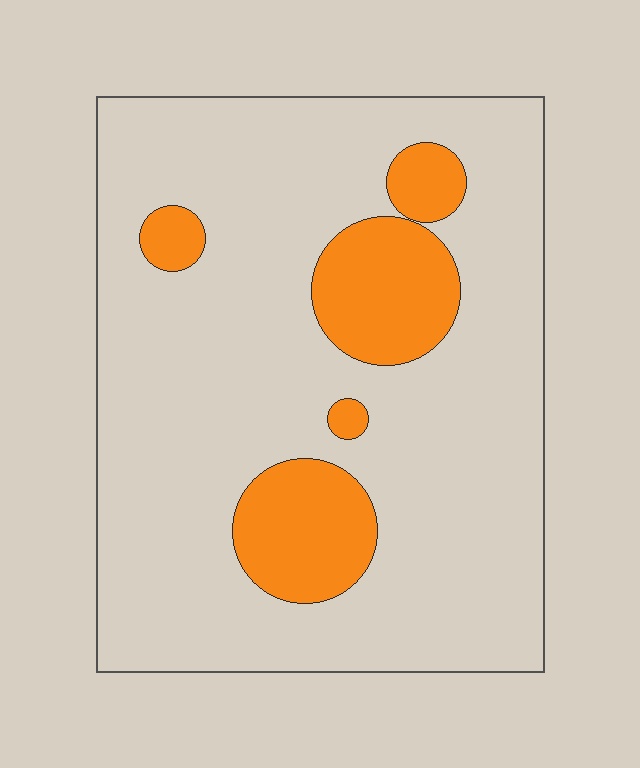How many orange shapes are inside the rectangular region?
5.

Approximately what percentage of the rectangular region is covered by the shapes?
Approximately 15%.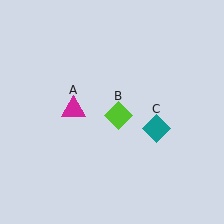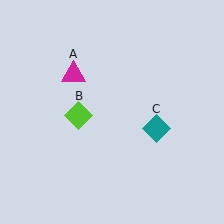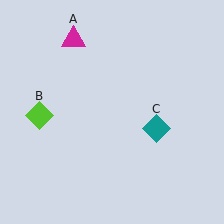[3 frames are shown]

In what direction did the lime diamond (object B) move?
The lime diamond (object B) moved left.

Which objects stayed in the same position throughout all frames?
Teal diamond (object C) remained stationary.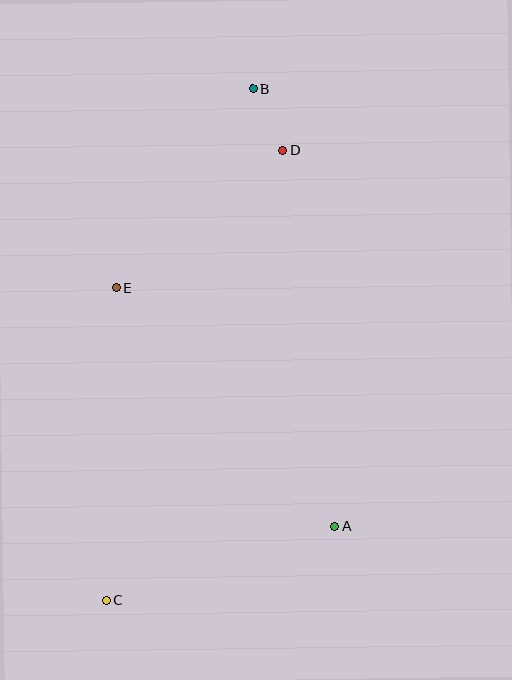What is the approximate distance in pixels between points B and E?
The distance between B and E is approximately 241 pixels.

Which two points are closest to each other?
Points B and D are closest to each other.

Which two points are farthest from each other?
Points B and C are farthest from each other.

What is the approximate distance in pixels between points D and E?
The distance between D and E is approximately 216 pixels.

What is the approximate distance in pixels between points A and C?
The distance between A and C is approximately 240 pixels.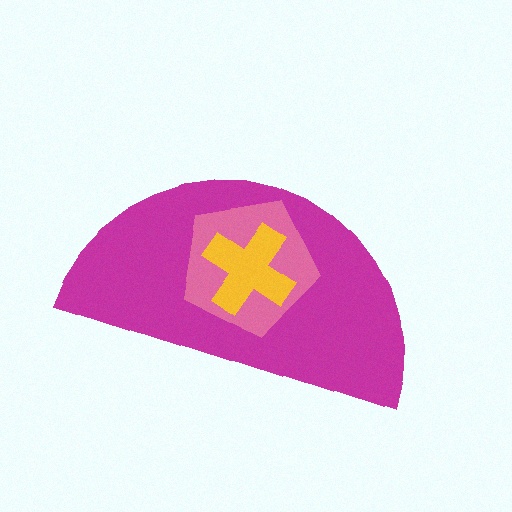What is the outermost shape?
The magenta semicircle.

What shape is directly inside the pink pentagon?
The yellow cross.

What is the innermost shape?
The yellow cross.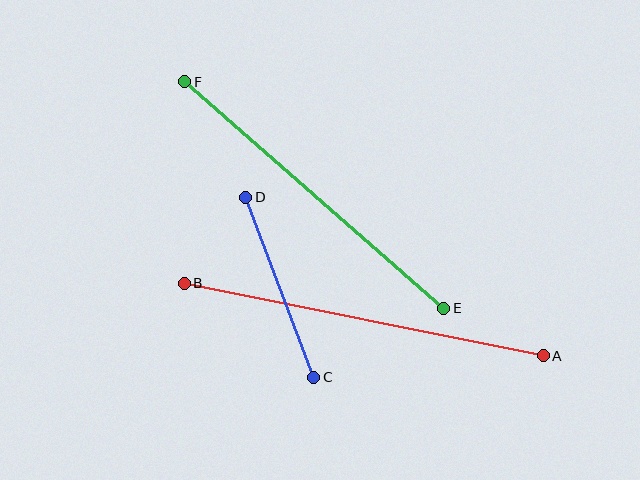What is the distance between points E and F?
The distance is approximately 344 pixels.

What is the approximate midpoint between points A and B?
The midpoint is at approximately (364, 320) pixels.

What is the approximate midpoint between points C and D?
The midpoint is at approximately (280, 287) pixels.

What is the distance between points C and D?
The distance is approximately 192 pixels.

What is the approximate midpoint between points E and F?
The midpoint is at approximately (314, 195) pixels.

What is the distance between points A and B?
The distance is approximately 366 pixels.